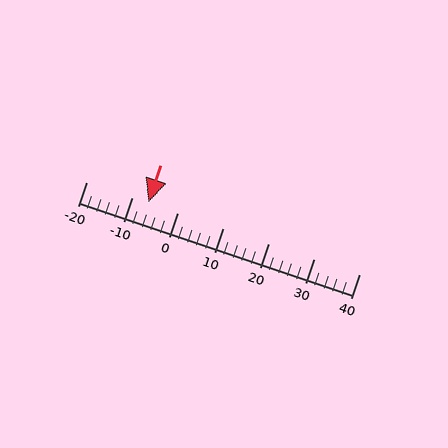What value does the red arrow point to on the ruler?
The red arrow points to approximately -6.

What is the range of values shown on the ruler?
The ruler shows values from -20 to 40.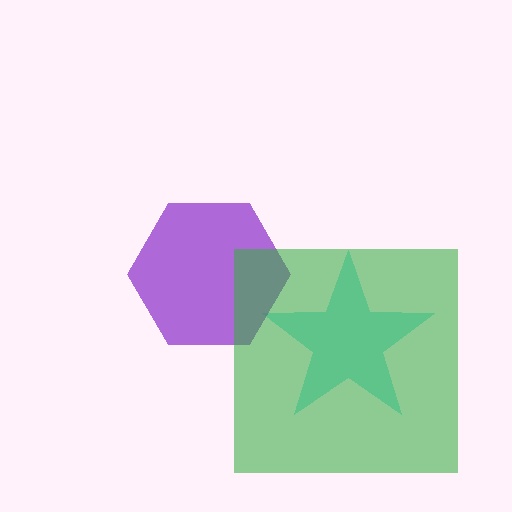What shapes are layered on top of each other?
The layered shapes are: a cyan star, a purple hexagon, a green square.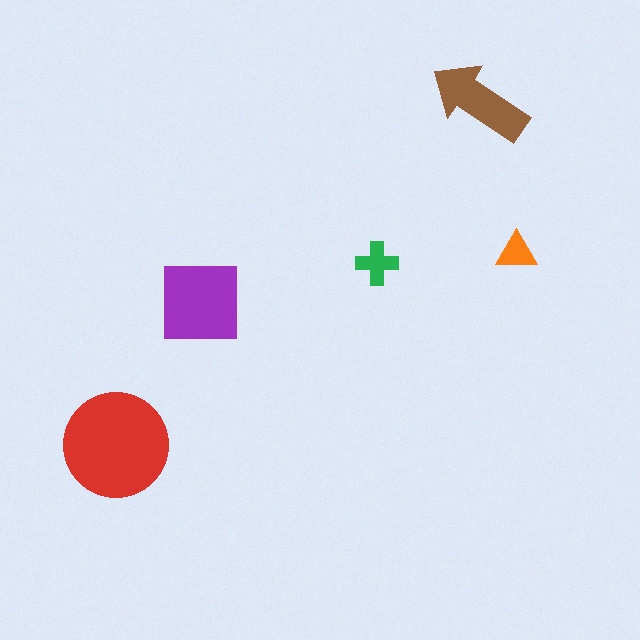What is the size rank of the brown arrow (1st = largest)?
3rd.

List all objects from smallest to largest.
The orange triangle, the green cross, the brown arrow, the purple square, the red circle.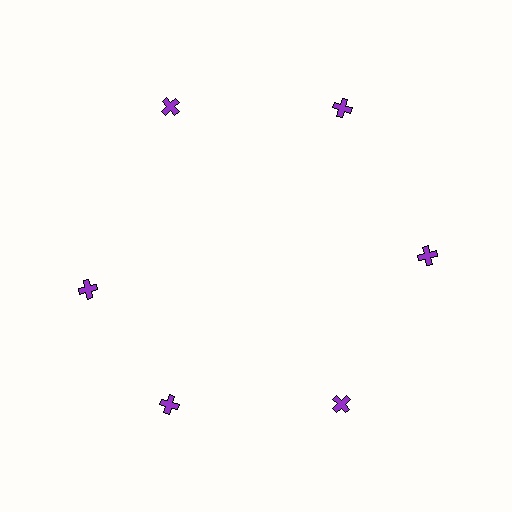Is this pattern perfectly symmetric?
No. The 6 purple crosses are arranged in a ring, but one element near the 9 o'clock position is rotated out of alignment along the ring, breaking the 6-fold rotational symmetry.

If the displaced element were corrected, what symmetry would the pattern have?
It would have 6-fold rotational symmetry — the pattern would map onto itself every 60 degrees.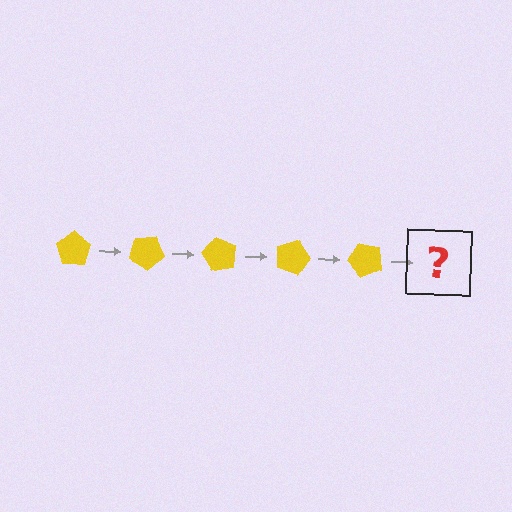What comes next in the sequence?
The next element should be a yellow pentagon rotated 150 degrees.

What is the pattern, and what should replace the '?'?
The pattern is that the pentagon rotates 30 degrees each step. The '?' should be a yellow pentagon rotated 150 degrees.